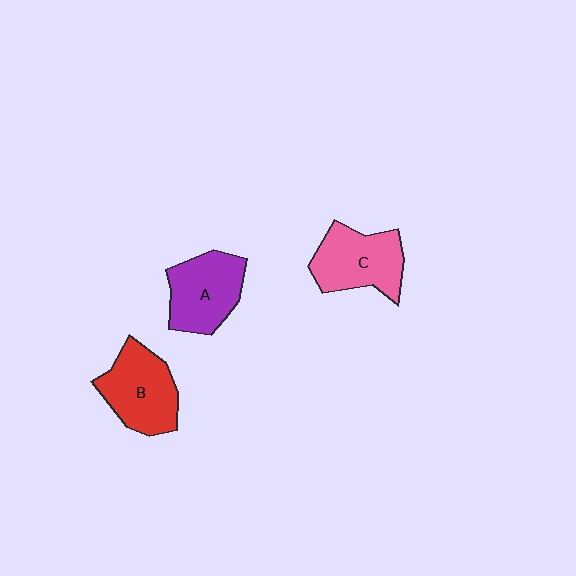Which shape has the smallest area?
Shape A (purple).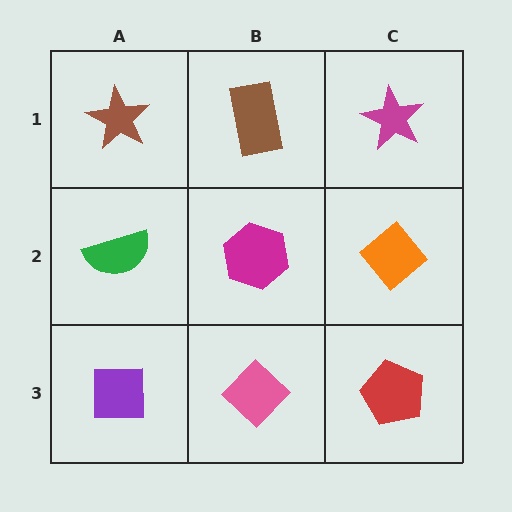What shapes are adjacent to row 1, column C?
An orange diamond (row 2, column C), a brown rectangle (row 1, column B).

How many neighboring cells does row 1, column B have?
3.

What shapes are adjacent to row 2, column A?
A brown star (row 1, column A), a purple square (row 3, column A), a magenta hexagon (row 2, column B).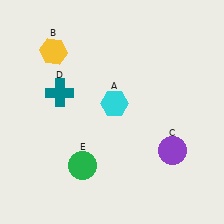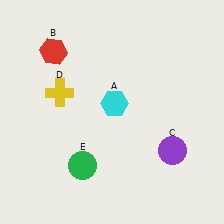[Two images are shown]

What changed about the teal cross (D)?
In Image 1, D is teal. In Image 2, it changed to yellow.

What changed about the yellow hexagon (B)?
In Image 1, B is yellow. In Image 2, it changed to red.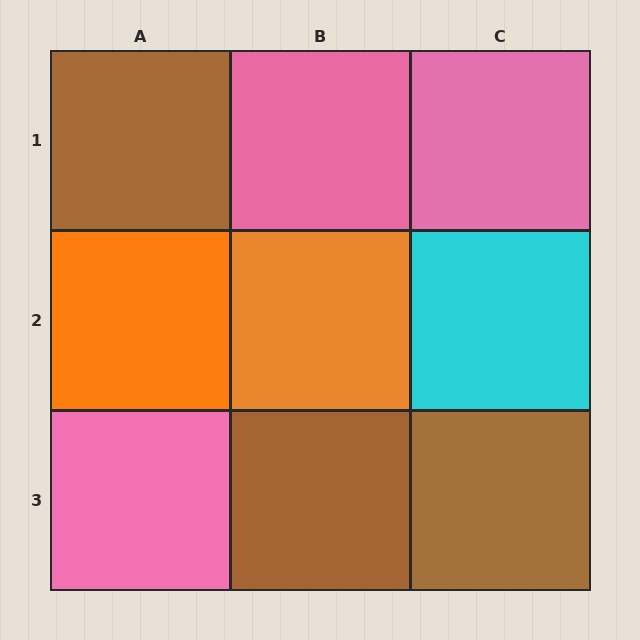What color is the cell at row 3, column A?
Pink.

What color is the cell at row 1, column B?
Pink.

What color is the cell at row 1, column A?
Brown.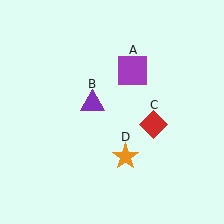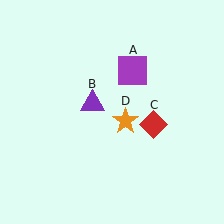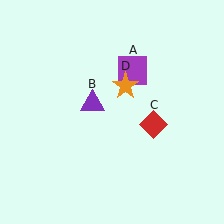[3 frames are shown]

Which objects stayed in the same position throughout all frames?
Purple square (object A) and purple triangle (object B) and red diamond (object C) remained stationary.